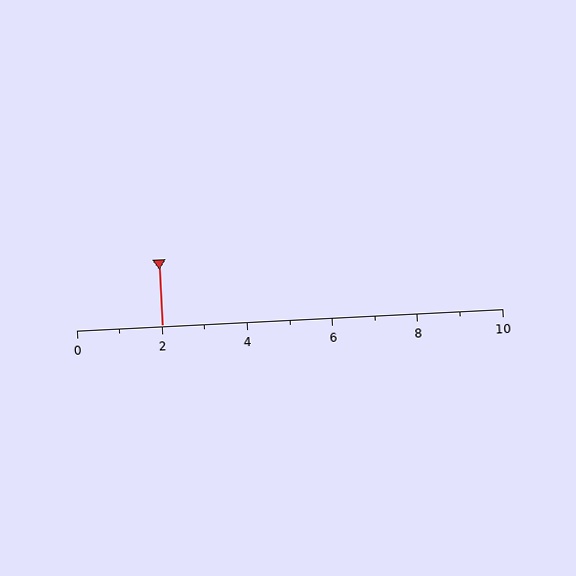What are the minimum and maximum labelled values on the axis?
The axis runs from 0 to 10.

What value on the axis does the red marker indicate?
The marker indicates approximately 2.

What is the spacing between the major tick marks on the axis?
The major ticks are spaced 2 apart.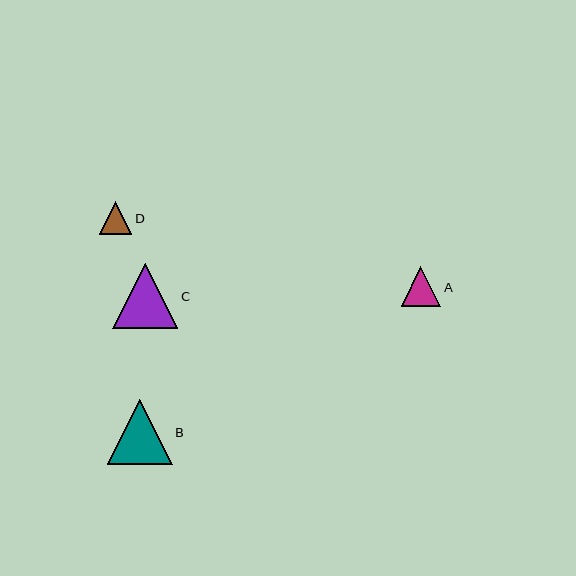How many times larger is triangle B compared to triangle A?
Triangle B is approximately 1.6 times the size of triangle A.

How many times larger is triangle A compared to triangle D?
Triangle A is approximately 1.2 times the size of triangle D.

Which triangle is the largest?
Triangle B is the largest with a size of approximately 65 pixels.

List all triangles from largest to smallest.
From largest to smallest: B, C, A, D.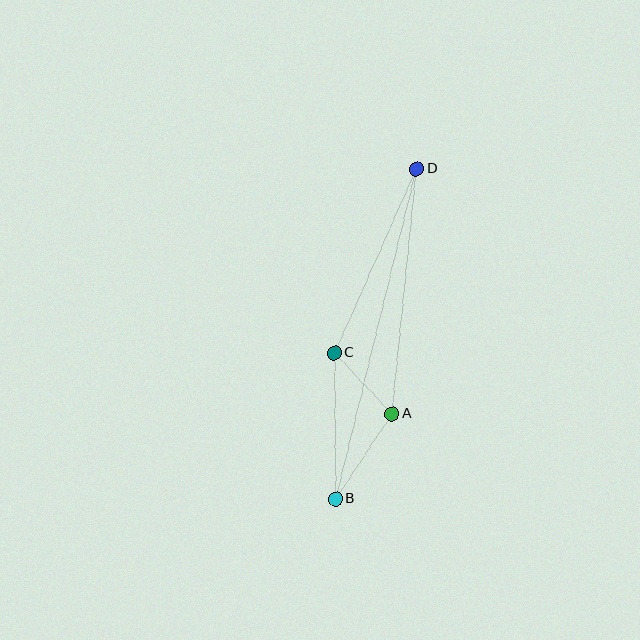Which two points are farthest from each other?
Points B and D are farthest from each other.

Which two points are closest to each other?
Points A and C are closest to each other.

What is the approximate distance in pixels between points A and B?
The distance between A and B is approximately 102 pixels.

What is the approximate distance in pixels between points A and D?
The distance between A and D is approximately 246 pixels.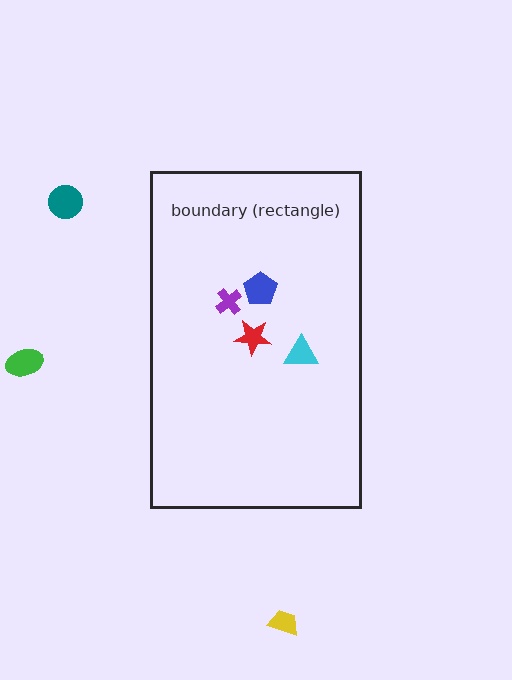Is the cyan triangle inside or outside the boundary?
Inside.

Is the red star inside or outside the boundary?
Inside.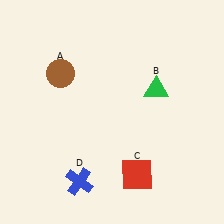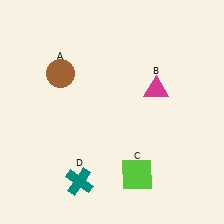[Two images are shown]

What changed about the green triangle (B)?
In Image 1, B is green. In Image 2, it changed to magenta.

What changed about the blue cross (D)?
In Image 1, D is blue. In Image 2, it changed to teal.